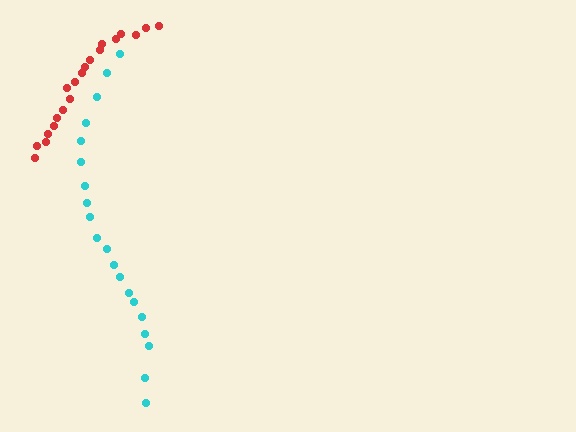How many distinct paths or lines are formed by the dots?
There are 2 distinct paths.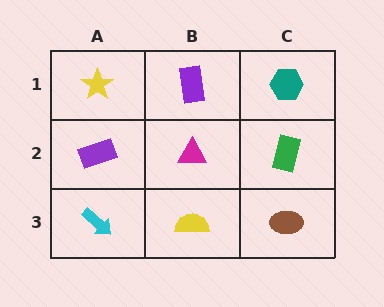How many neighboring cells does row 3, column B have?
3.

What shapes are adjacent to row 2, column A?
A yellow star (row 1, column A), a cyan arrow (row 3, column A), a magenta triangle (row 2, column B).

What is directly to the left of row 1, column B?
A yellow star.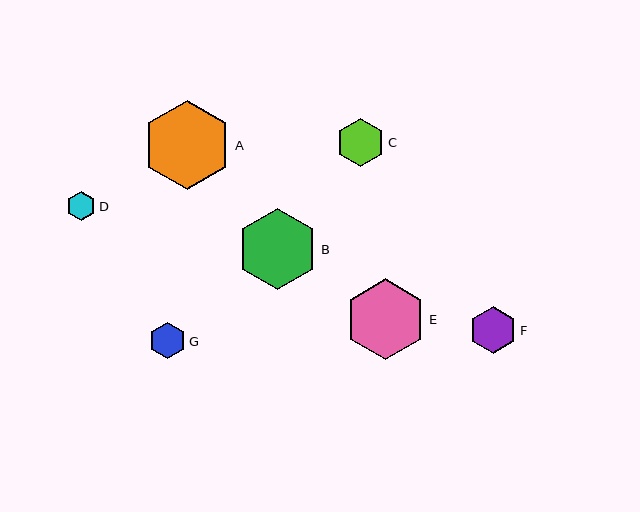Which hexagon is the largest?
Hexagon A is the largest with a size of approximately 90 pixels.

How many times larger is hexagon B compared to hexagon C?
Hexagon B is approximately 1.7 times the size of hexagon C.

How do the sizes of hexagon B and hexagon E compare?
Hexagon B and hexagon E are approximately the same size.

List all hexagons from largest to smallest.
From largest to smallest: A, B, E, C, F, G, D.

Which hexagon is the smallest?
Hexagon D is the smallest with a size of approximately 29 pixels.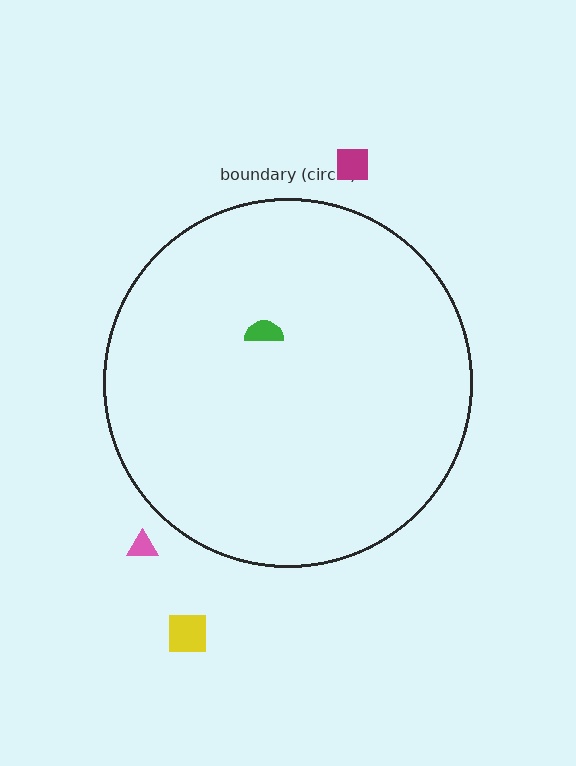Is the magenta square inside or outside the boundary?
Outside.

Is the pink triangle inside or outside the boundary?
Outside.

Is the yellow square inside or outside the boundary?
Outside.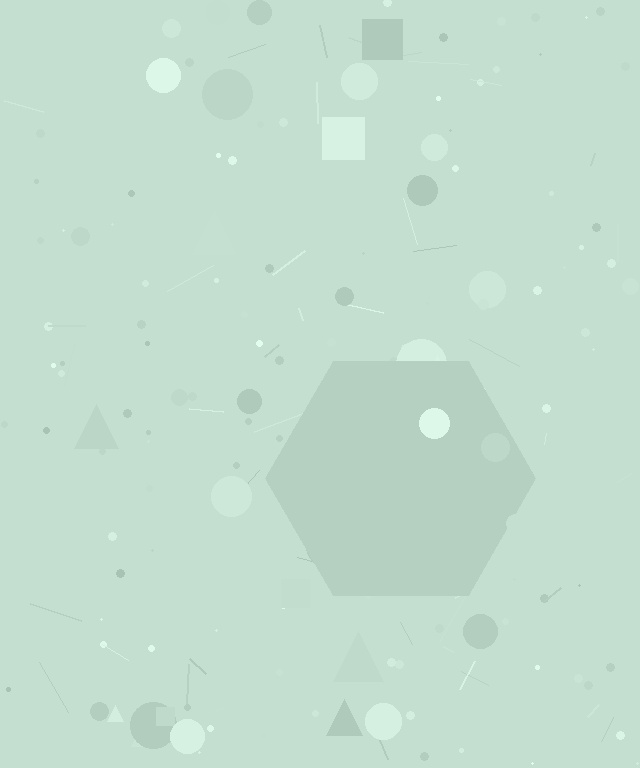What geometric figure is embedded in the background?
A hexagon is embedded in the background.